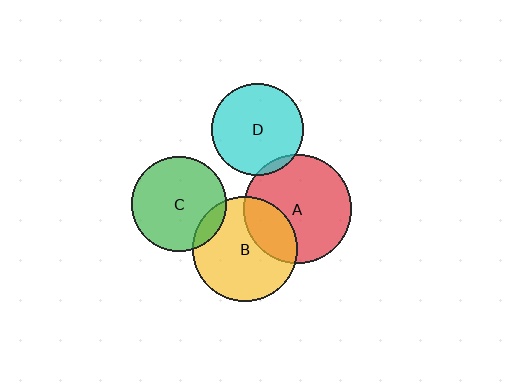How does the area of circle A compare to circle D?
Approximately 1.4 times.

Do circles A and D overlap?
Yes.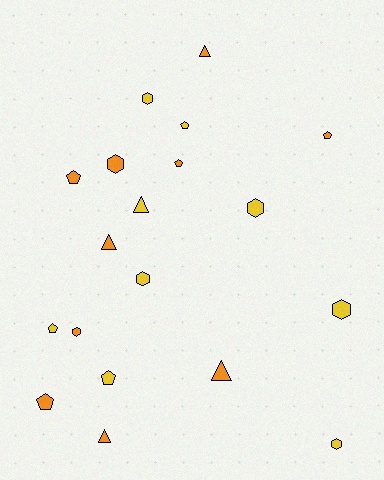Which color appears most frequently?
Orange, with 10 objects.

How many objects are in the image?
There are 19 objects.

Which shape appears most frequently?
Hexagon, with 7 objects.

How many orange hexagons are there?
There are 2 orange hexagons.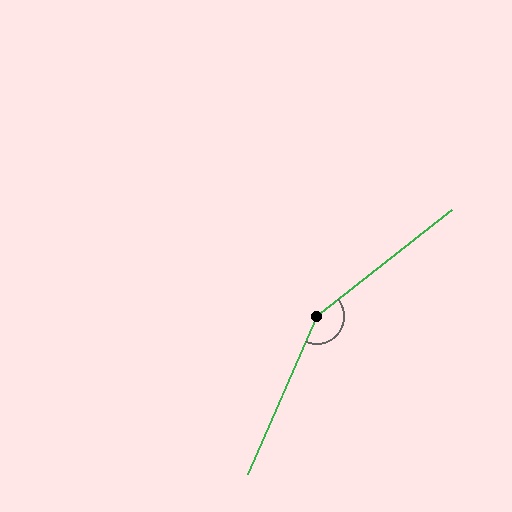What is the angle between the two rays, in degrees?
Approximately 152 degrees.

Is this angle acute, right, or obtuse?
It is obtuse.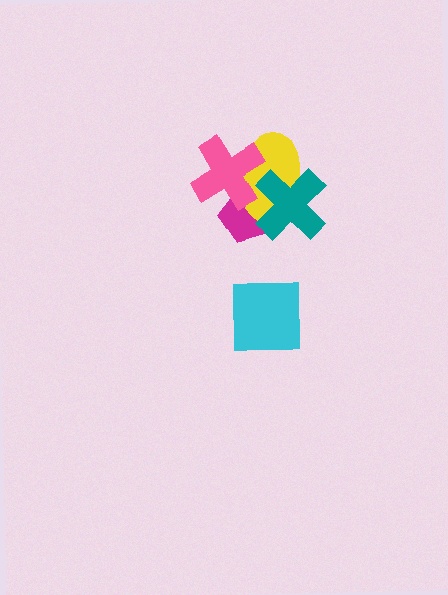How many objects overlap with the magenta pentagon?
3 objects overlap with the magenta pentagon.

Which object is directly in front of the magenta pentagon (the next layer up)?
The yellow ellipse is directly in front of the magenta pentagon.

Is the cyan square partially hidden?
No, no other shape covers it.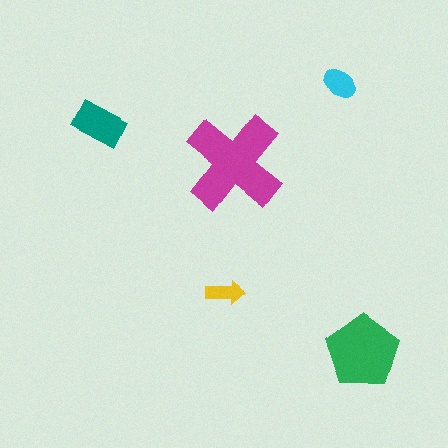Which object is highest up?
The cyan ellipse is topmost.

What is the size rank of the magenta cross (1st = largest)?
1st.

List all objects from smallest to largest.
The yellow arrow, the cyan ellipse, the teal rectangle, the green pentagon, the magenta cross.